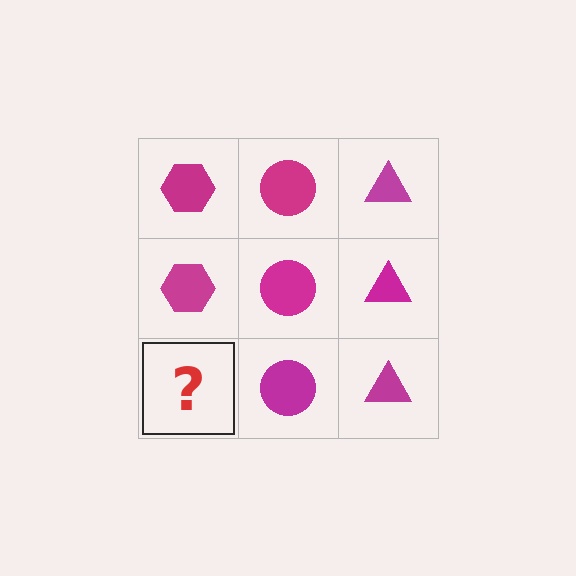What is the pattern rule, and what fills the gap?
The rule is that each column has a consistent shape. The gap should be filled with a magenta hexagon.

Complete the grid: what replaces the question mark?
The question mark should be replaced with a magenta hexagon.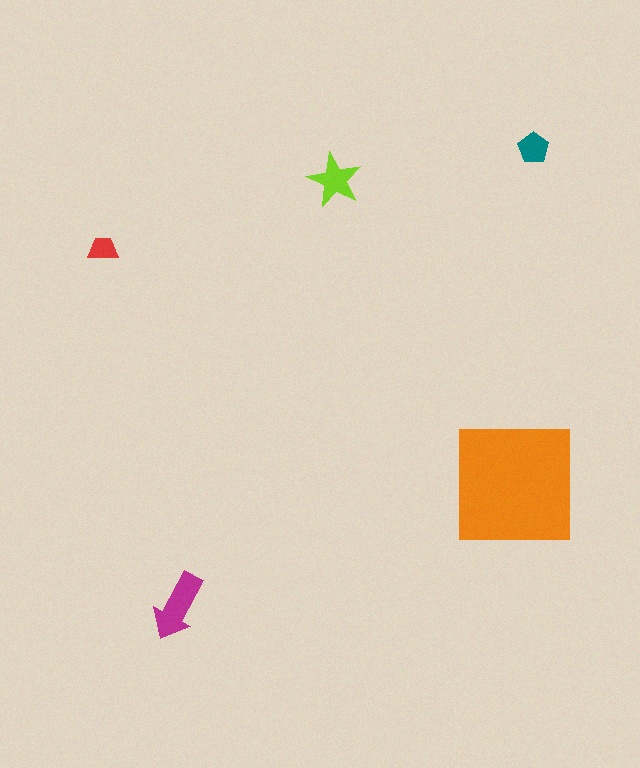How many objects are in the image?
There are 5 objects in the image.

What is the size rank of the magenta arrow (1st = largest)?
2nd.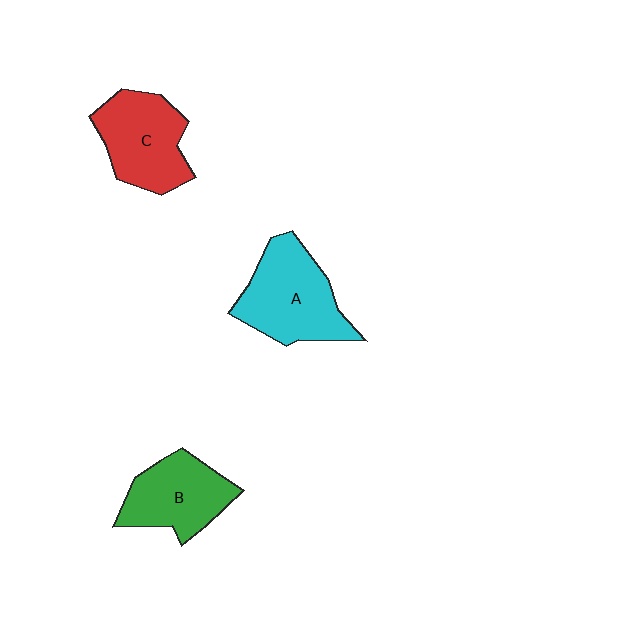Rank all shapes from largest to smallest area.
From largest to smallest: A (cyan), C (red), B (green).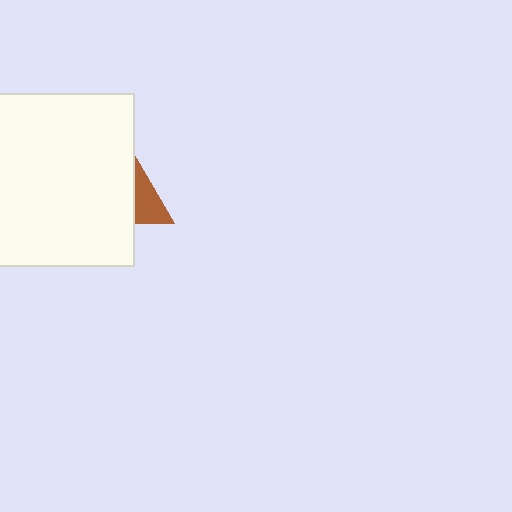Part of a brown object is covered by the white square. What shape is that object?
It is a triangle.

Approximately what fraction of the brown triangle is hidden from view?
Roughly 62% of the brown triangle is hidden behind the white square.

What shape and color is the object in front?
The object in front is a white square.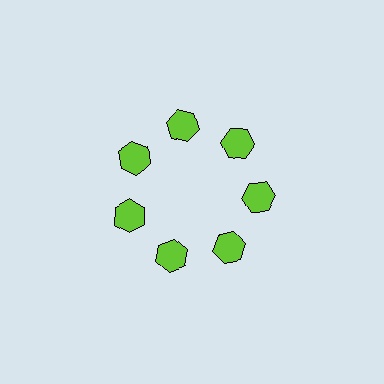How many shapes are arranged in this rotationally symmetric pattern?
There are 7 shapes, arranged in 7 groups of 1.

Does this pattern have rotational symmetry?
Yes, this pattern has 7-fold rotational symmetry. It looks the same after rotating 51 degrees around the center.